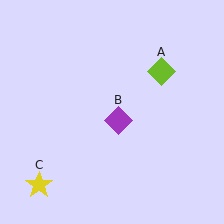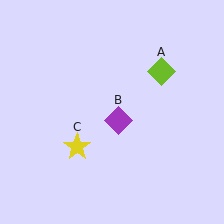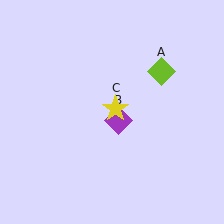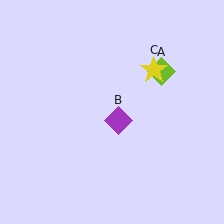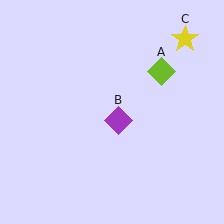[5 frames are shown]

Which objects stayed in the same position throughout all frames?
Lime diamond (object A) and purple diamond (object B) remained stationary.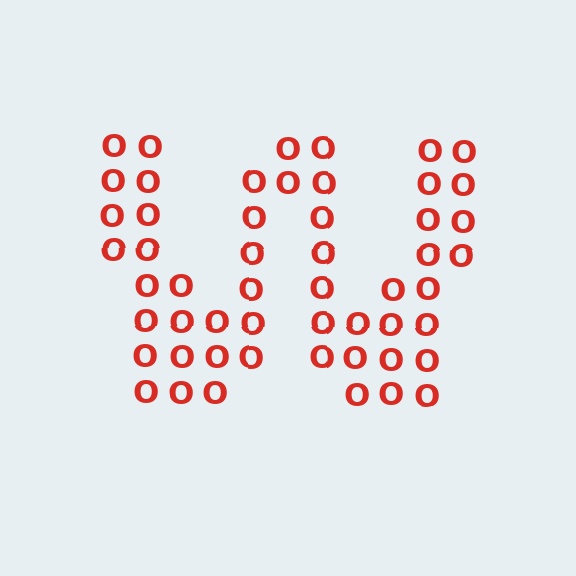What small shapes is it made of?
It is made of small letter O's.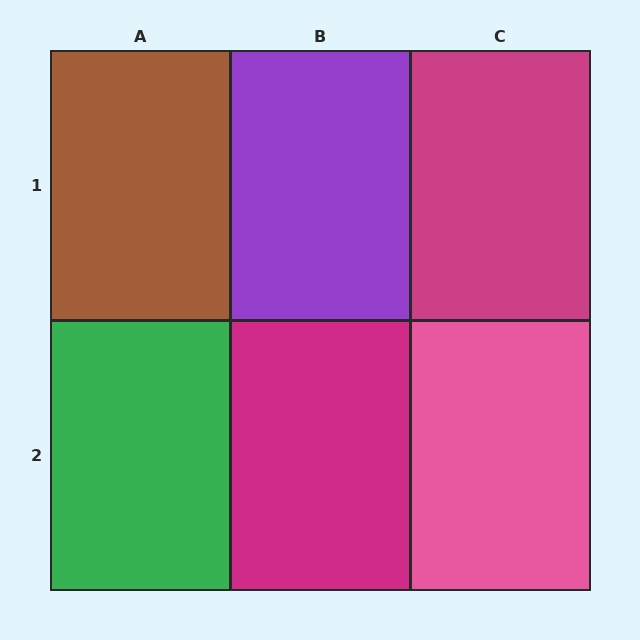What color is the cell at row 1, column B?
Purple.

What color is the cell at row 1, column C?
Magenta.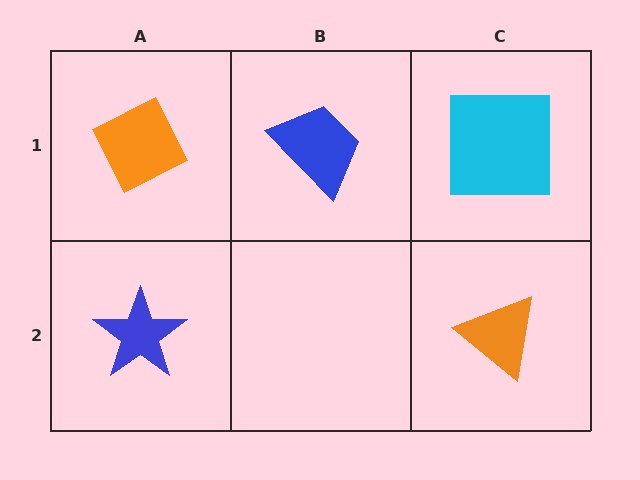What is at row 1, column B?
A blue trapezoid.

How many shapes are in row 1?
3 shapes.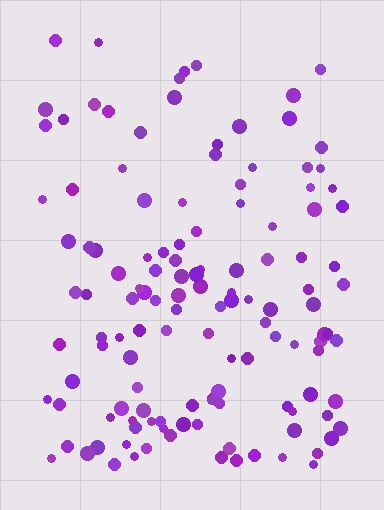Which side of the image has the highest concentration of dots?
The bottom.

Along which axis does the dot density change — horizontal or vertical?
Vertical.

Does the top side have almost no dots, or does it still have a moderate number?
Still a moderate number, just noticeably fewer than the bottom.